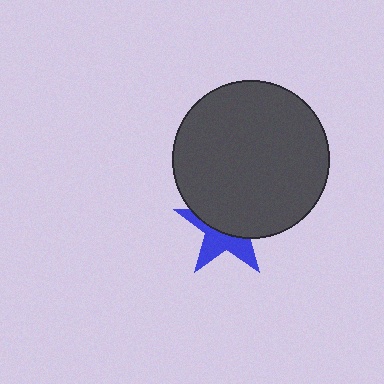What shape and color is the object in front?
The object in front is a dark gray circle.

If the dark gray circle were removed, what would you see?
You would see the complete blue star.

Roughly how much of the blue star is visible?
A small part of it is visible (roughly 43%).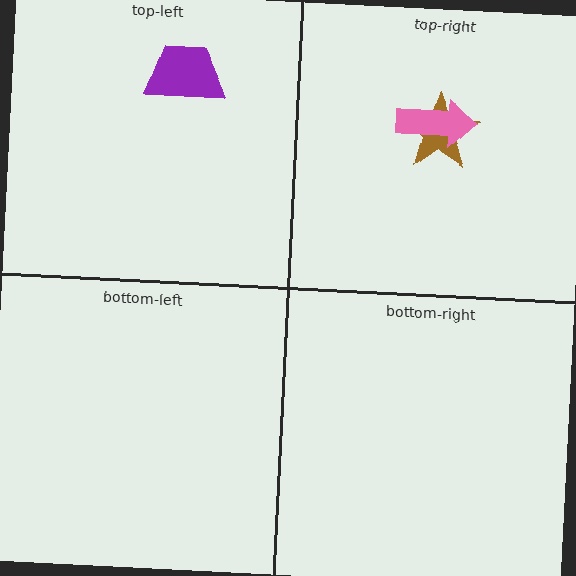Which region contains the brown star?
The top-right region.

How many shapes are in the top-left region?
1.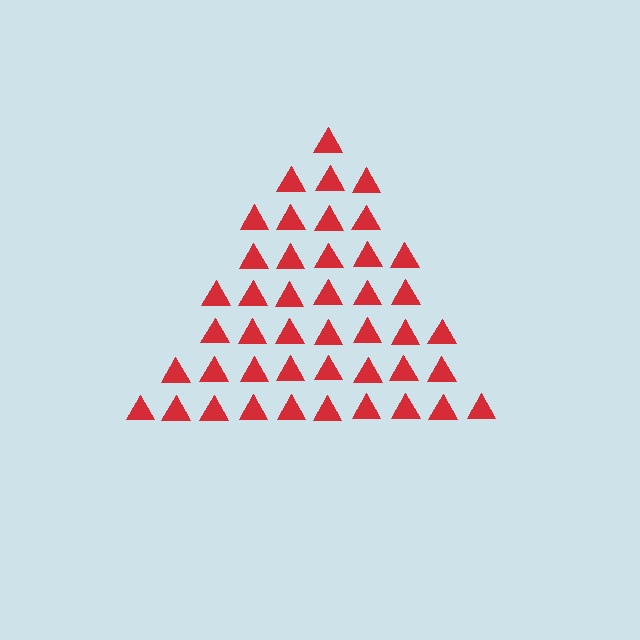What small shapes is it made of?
It is made of small triangles.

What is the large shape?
The large shape is a triangle.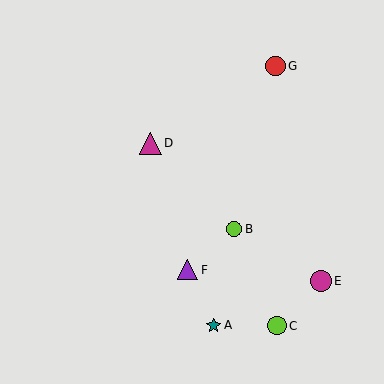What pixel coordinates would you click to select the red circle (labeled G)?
Click at (276, 66) to select the red circle G.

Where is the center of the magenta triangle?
The center of the magenta triangle is at (151, 143).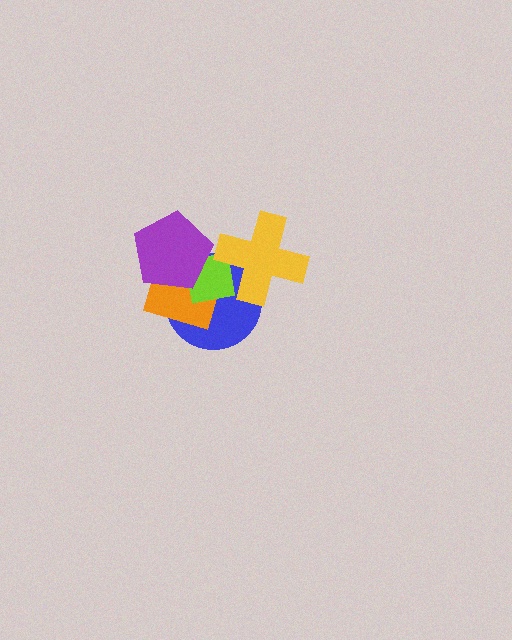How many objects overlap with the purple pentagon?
3 objects overlap with the purple pentagon.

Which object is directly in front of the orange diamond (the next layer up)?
The lime square is directly in front of the orange diamond.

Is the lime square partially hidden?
Yes, it is partially covered by another shape.